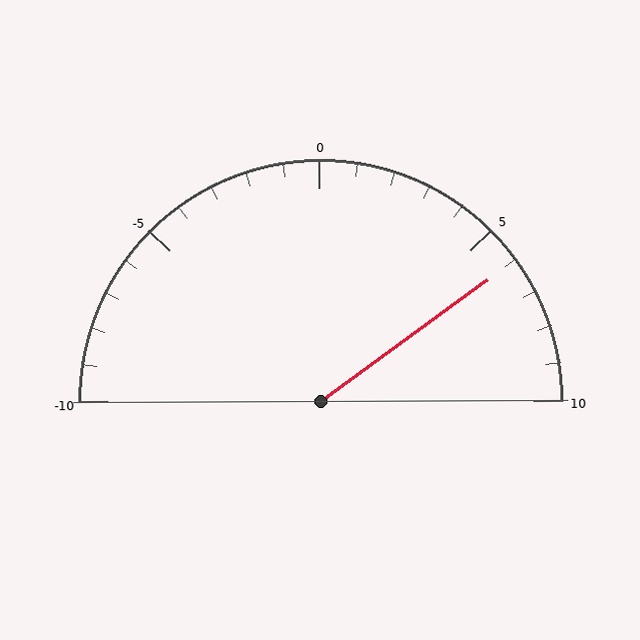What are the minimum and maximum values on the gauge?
The gauge ranges from -10 to 10.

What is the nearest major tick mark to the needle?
The nearest major tick mark is 5.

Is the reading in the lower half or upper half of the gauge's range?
The reading is in the upper half of the range (-10 to 10).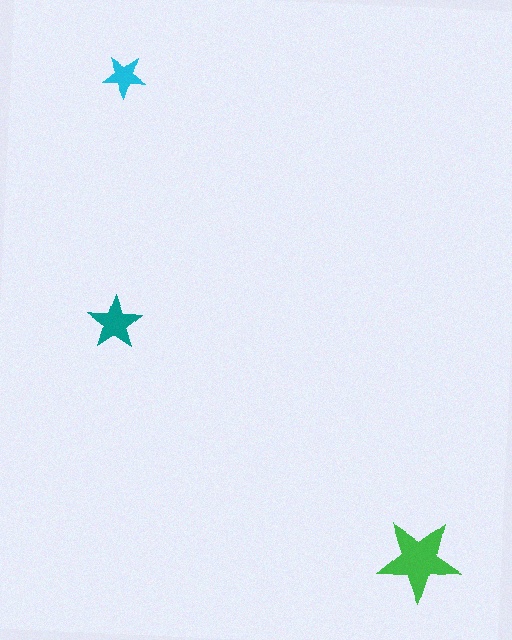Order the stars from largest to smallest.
the green one, the teal one, the cyan one.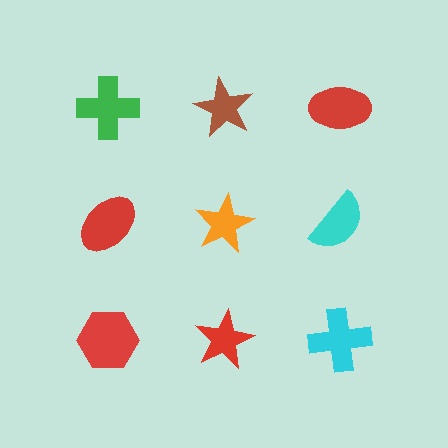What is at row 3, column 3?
A cyan cross.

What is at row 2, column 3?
A cyan semicircle.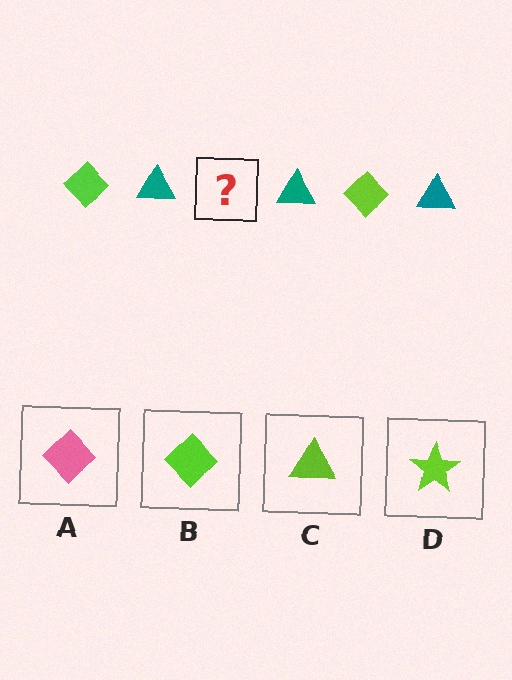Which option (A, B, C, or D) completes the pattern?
B.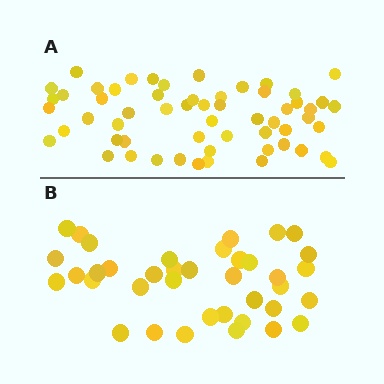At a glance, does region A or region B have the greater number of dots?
Region A (the top region) has more dots.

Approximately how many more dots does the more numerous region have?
Region A has approximately 20 more dots than region B.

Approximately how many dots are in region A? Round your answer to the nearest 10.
About 60 dots. (The exact count is 58, which rounds to 60.)